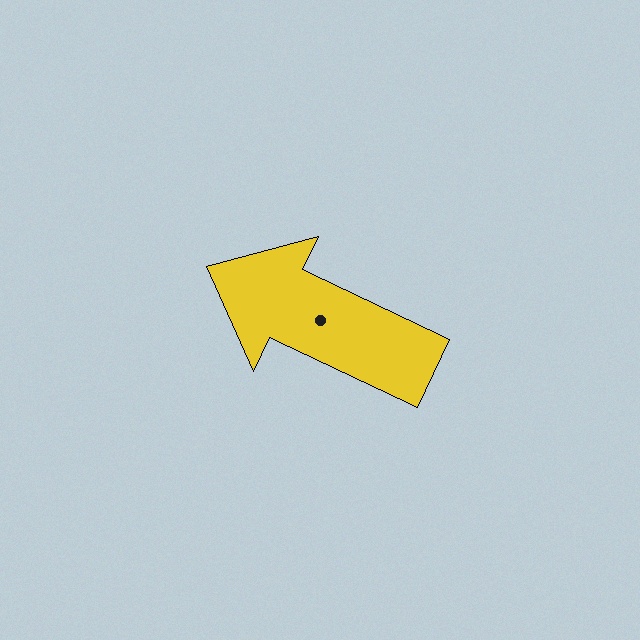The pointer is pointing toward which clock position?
Roughly 10 o'clock.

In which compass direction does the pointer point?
Northwest.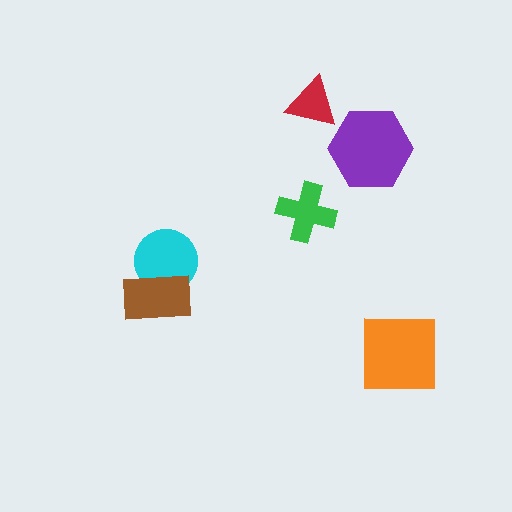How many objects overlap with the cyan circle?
1 object overlaps with the cyan circle.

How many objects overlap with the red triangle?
0 objects overlap with the red triangle.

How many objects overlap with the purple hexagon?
0 objects overlap with the purple hexagon.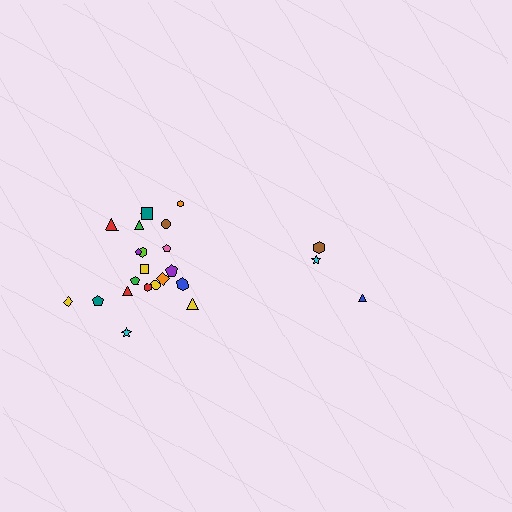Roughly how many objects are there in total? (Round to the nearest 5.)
Roughly 25 objects in total.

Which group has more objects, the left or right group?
The left group.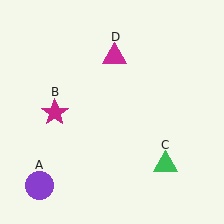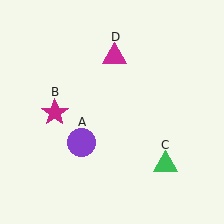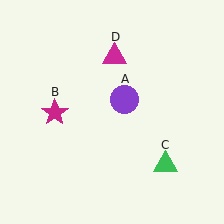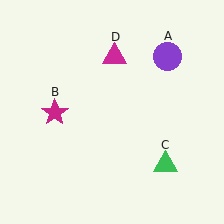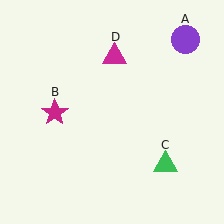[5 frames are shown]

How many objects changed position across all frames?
1 object changed position: purple circle (object A).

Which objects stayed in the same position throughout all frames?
Magenta star (object B) and green triangle (object C) and magenta triangle (object D) remained stationary.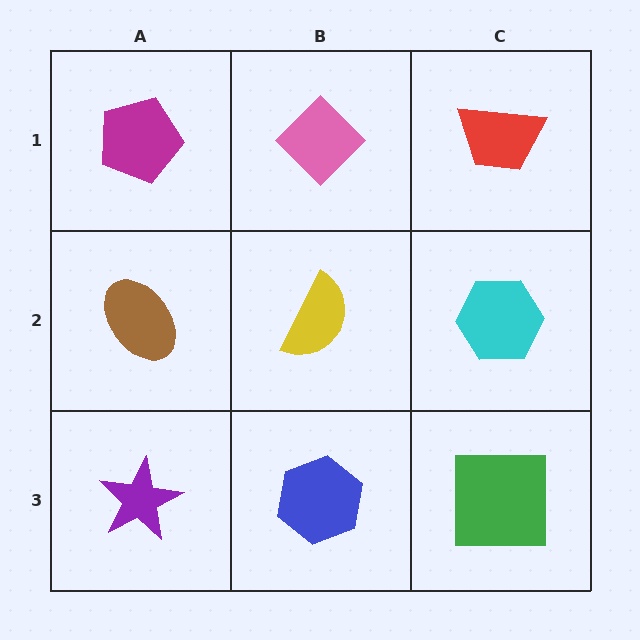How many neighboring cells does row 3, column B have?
3.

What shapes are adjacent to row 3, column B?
A yellow semicircle (row 2, column B), a purple star (row 3, column A), a green square (row 3, column C).